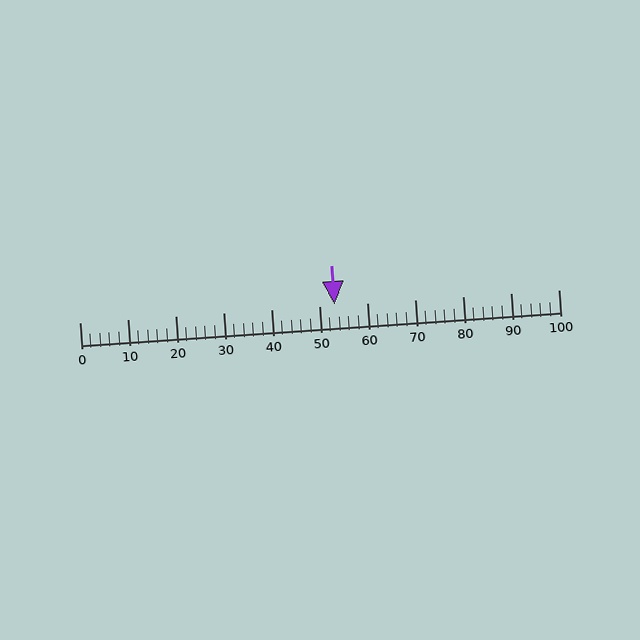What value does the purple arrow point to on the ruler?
The purple arrow points to approximately 53.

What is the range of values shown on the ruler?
The ruler shows values from 0 to 100.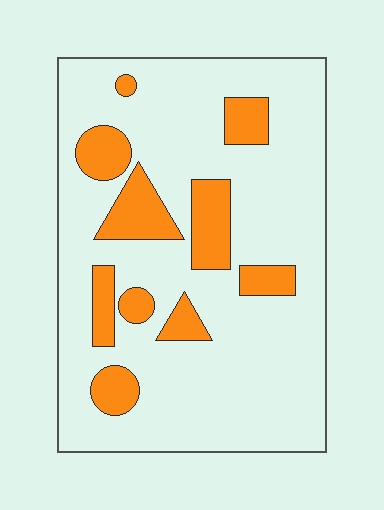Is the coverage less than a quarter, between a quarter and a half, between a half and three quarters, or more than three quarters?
Less than a quarter.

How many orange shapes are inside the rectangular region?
10.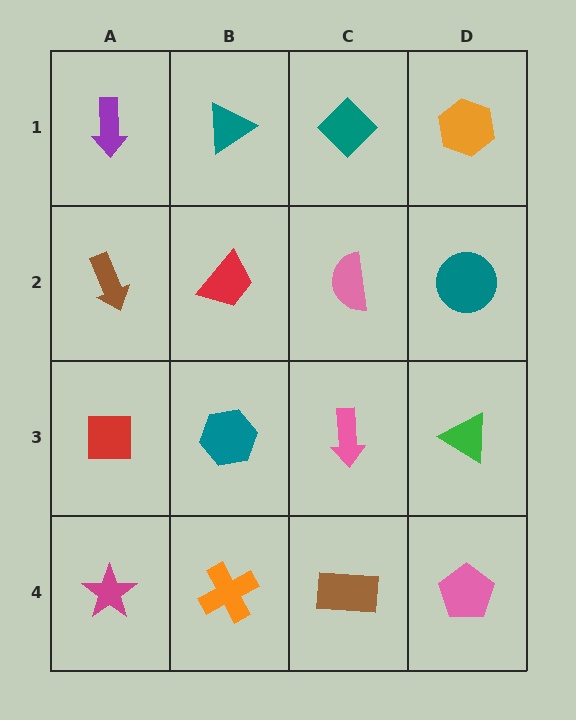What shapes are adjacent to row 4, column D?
A green triangle (row 3, column D), a brown rectangle (row 4, column C).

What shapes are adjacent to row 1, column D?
A teal circle (row 2, column D), a teal diamond (row 1, column C).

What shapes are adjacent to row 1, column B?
A red trapezoid (row 2, column B), a purple arrow (row 1, column A), a teal diamond (row 1, column C).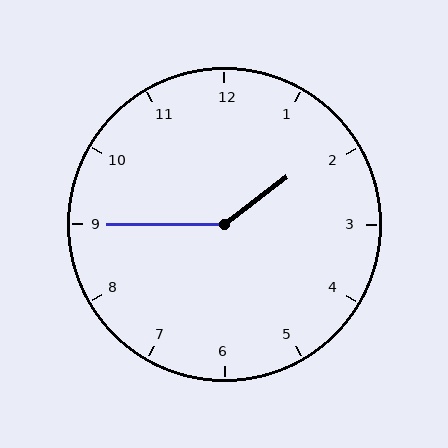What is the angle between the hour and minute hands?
Approximately 142 degrees.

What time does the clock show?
1:45.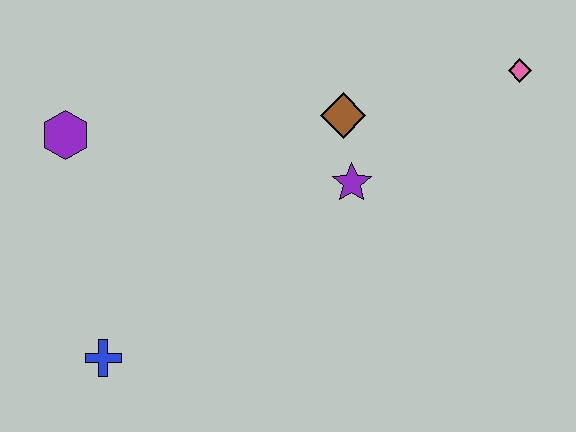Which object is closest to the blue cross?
The purple hexagon is closest to the blue cross.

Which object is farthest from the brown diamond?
The blue cross is farthest from the brown diamond.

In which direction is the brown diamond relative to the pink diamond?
The brown diamond is to the left of the pink diamond.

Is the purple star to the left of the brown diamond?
No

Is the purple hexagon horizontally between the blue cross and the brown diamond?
No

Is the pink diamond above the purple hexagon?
Yes